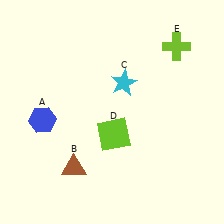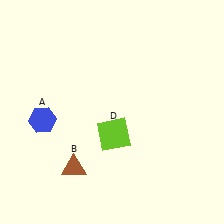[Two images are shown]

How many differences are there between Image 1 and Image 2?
There are 2 differences between the two images.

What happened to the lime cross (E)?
The lime cross (E) was removed in Image 2. It was in the top-right area of Image 1.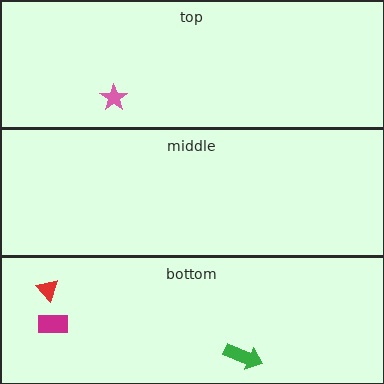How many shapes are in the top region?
1.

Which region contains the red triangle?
The bottom region.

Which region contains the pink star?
The top region.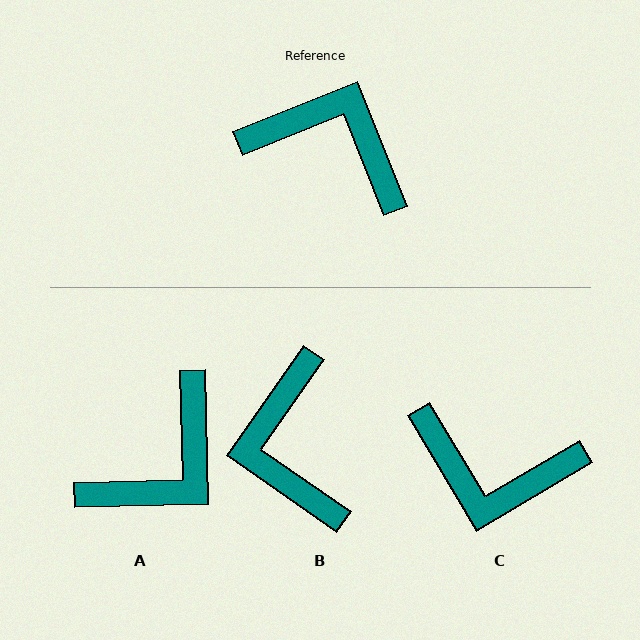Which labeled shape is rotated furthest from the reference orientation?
C, about 171 degrees away.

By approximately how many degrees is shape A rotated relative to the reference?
Approximately 110 degrees clockwise.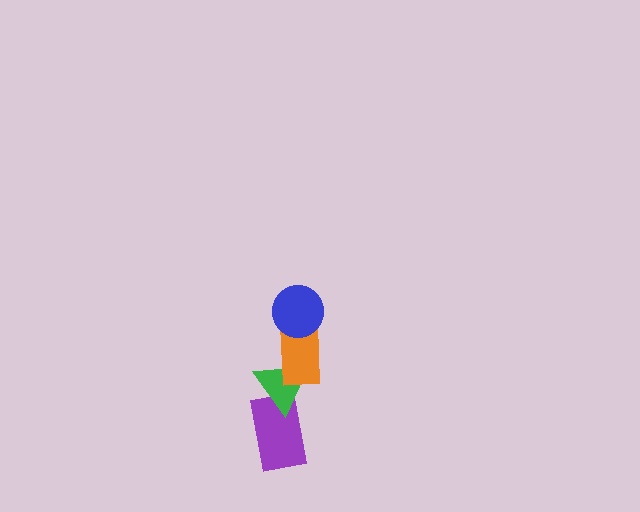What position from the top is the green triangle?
The green triangle is 3rd from the top.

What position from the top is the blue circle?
The blue circle is 1st from the top.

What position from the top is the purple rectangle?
The purple rectangle is 4th from the top.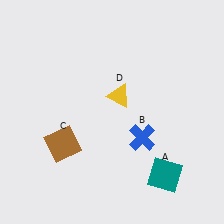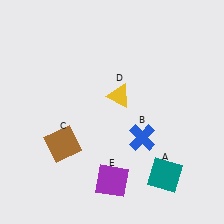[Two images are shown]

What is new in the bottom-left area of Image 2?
A purple square (E) was added in the bottom-left area of Image 2.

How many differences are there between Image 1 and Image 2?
There is 1 difference between the two images.